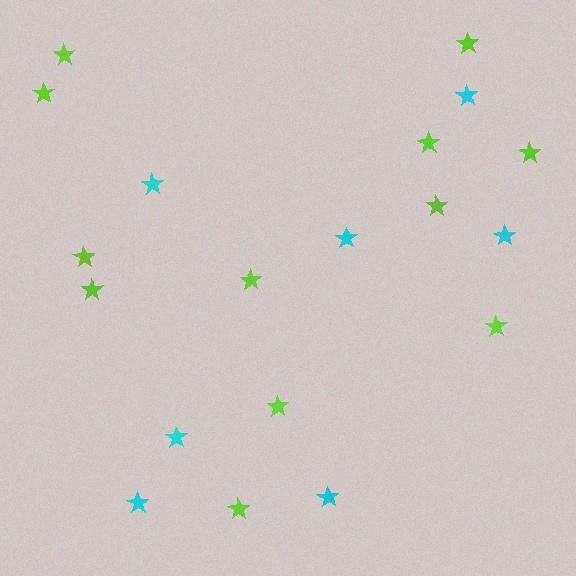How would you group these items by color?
There are 2 groups: one group of lime stars (12) and one group of cyan stars (7).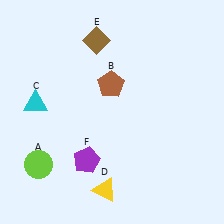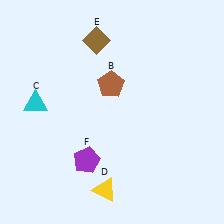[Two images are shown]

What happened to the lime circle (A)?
The lime circle (A) was removed in Image 2. It was in the bottom-left area of Image 1.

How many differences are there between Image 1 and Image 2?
There is 1 difference between the two images.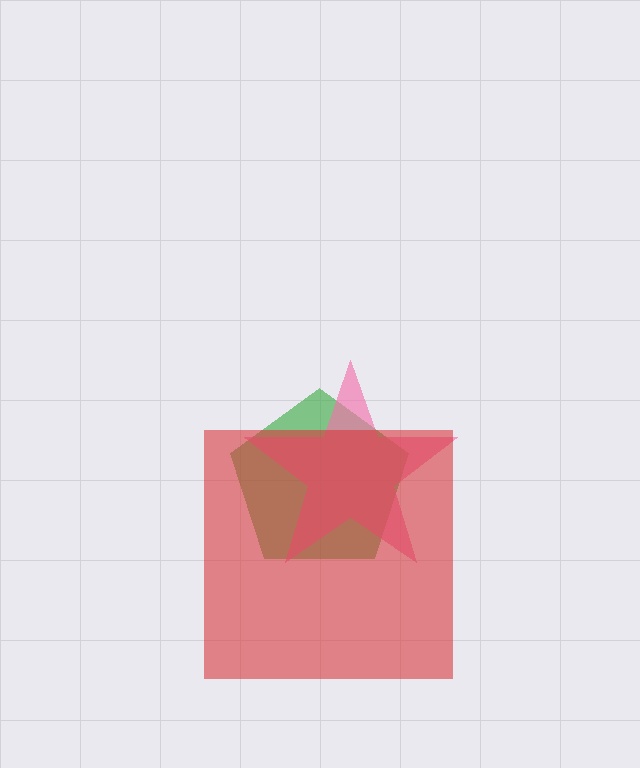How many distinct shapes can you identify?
There are 3 distinct shapes: a green pentagon, a pink star, a red square.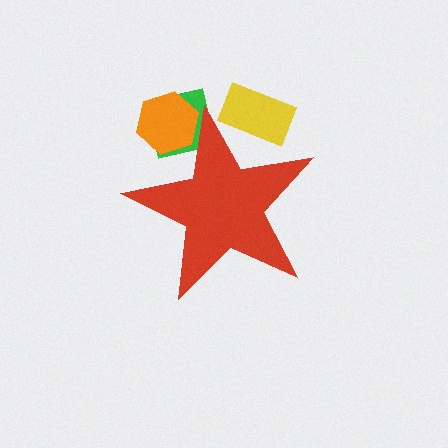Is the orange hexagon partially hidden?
Yes, the orange hexagon is partially hidden behind the red star.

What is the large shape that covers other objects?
A red star.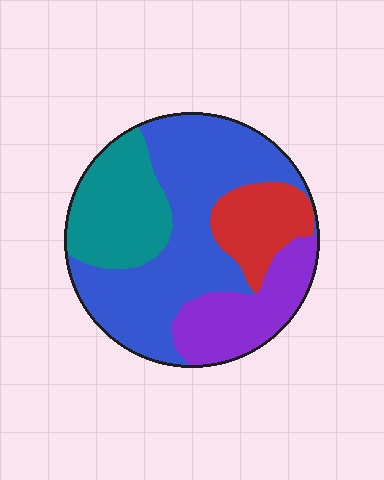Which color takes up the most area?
Blue, at roughly 45%.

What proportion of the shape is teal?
Teal covers about 20% of the shape.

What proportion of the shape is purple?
Purple takes up about one fifth (1/5) of the shape.